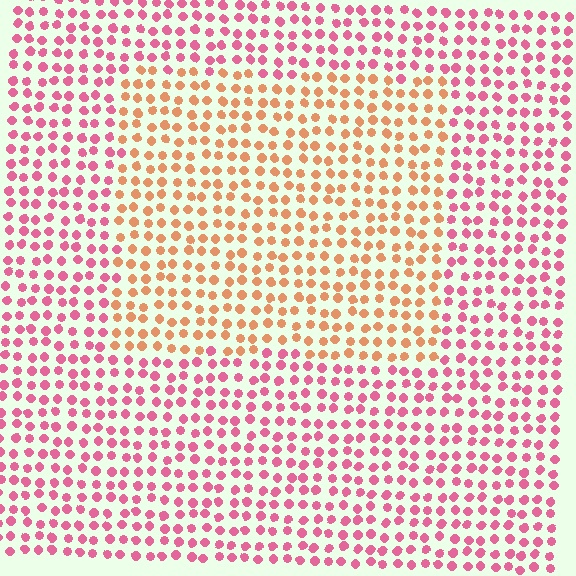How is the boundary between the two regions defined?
The boundary is defined purely by a slight shift in hue (about 46 degrees). Spacing, size, and orientation are identical on both sides.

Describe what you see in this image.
The image is filled with small pink elements in a uniform arrangement. A rectangle-shaped region is visible where the elements are tinted to a slightly different hue, forming a subtle color boundary.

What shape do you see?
I see a rectangle.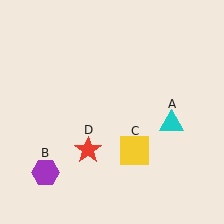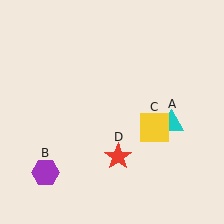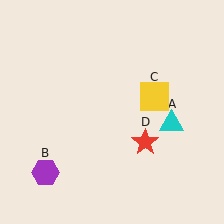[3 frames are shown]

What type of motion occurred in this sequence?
The yellow square (object C), red star (object D) rotated counterclockwise around the center of the scene.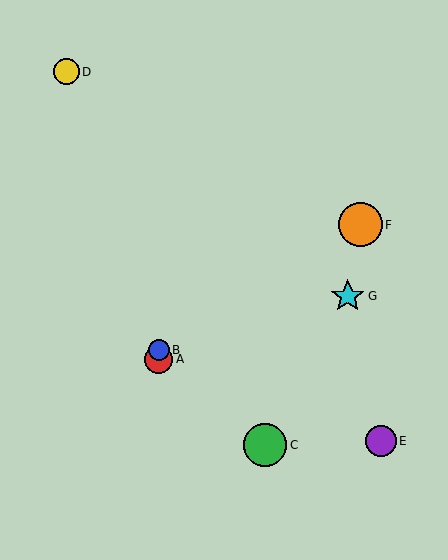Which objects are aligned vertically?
Objects A, B are aligned vertically.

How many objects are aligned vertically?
2 objects (A, B) are aligned vertically.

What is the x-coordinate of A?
Object A is at x≈159.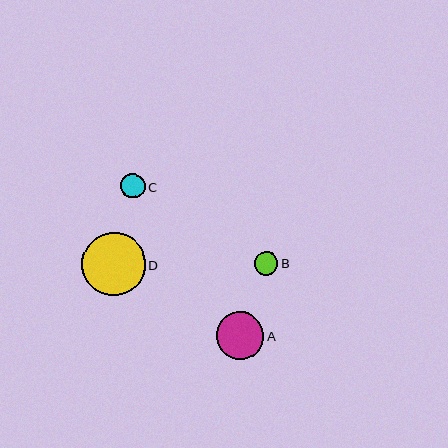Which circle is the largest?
Circle D is the largest with a size of approximately 63 pixels.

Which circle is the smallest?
Circle B is the smallest with a size of approximately 23 pixels.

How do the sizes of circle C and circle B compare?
Circle C and circle B are approximately the same size.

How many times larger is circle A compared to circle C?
Circle A is approximately 1.9 times the size of circle C.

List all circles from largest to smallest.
From largest to smallest: D, A, C, B.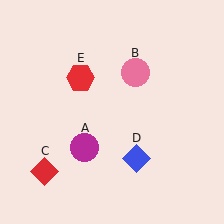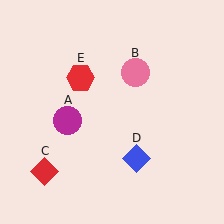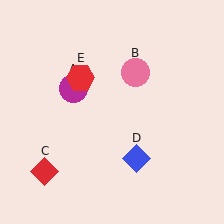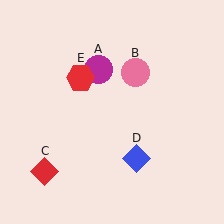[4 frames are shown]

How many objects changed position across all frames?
1 object changed position: magenta circle (object A).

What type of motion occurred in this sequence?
The magenta circle (object A) rotated clockwise around the center of the scene.